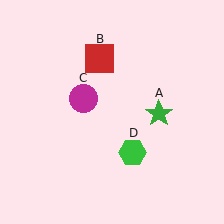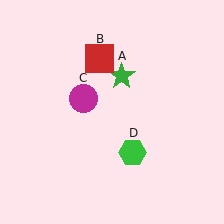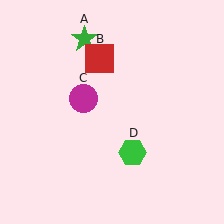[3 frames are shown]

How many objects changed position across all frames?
1 object changed position: green star (object A).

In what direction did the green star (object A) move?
The green star (object A) moved up and to the left.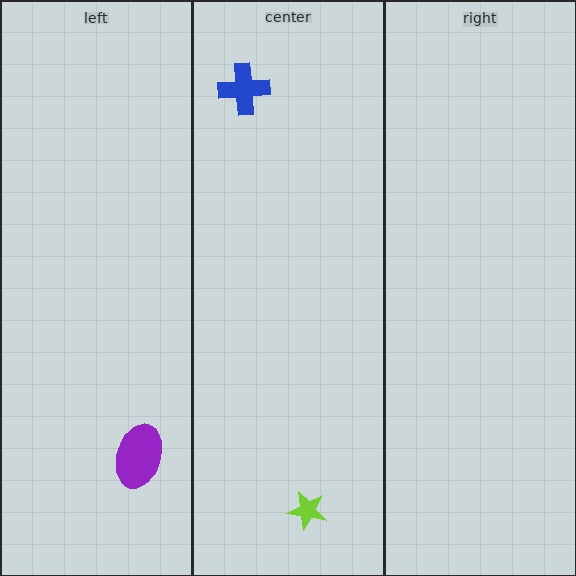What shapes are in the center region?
The blue cross, the lime star.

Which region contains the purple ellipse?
The left region.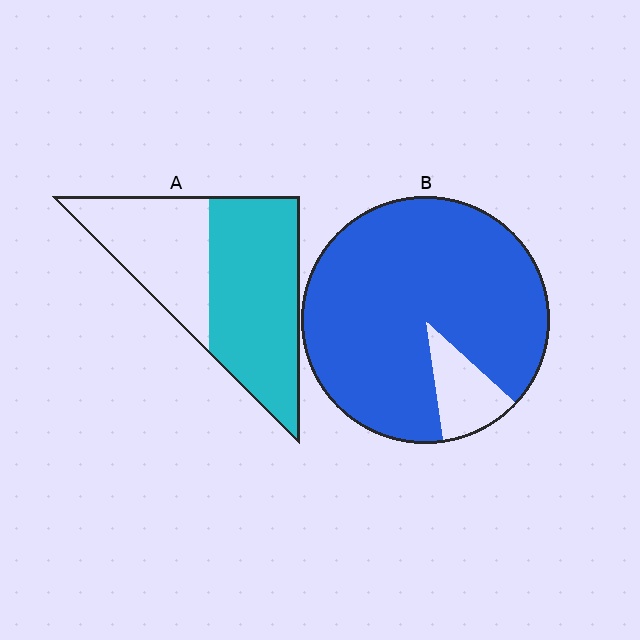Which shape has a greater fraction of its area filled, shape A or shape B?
Shape B.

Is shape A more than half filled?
Yes.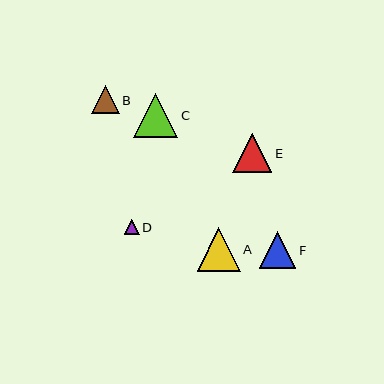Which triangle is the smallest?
Triangle D is the smallest with a size of approximately 15 pixels.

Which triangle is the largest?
Triangle C is the largest with a size of approximately 44 pixels.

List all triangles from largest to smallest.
From largest to smallest: C, A, E, F, B, D.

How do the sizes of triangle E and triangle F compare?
Triangle E and triangle F are approximately the same size.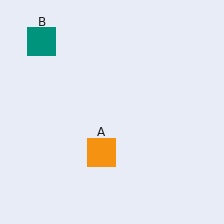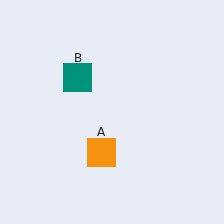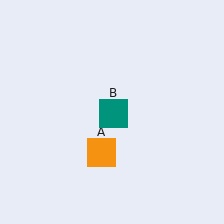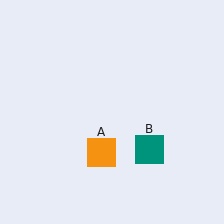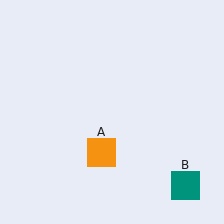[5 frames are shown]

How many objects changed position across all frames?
1 object changed position: teal square (object B).